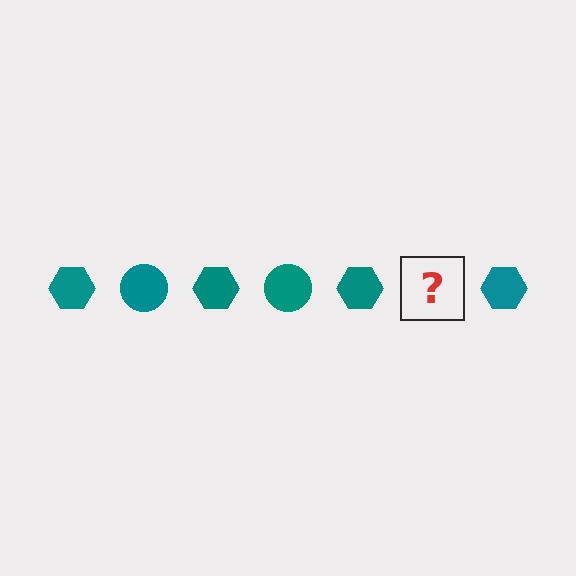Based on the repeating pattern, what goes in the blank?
The blank should be a teal circle.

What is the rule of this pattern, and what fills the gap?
The rule is that the pattern cycles through hexagon, circle shapes in teal. The gap should be filled with a teal circle.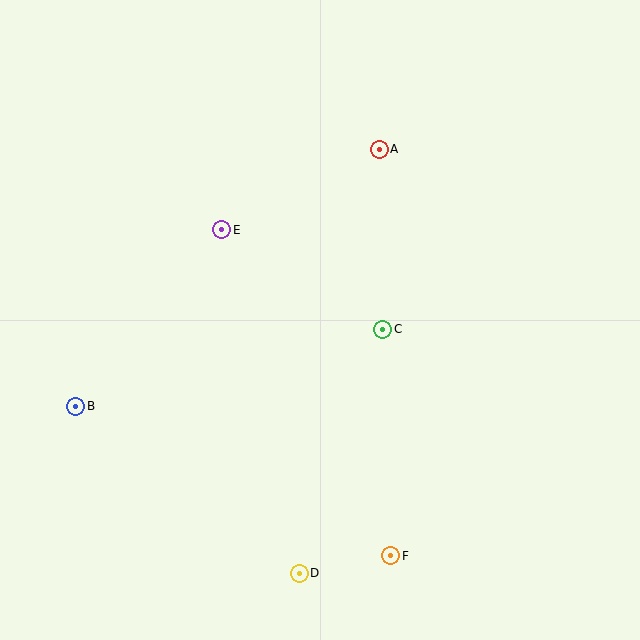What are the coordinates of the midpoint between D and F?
The midpoint between D and F is at (345, 565).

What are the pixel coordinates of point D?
Point D is at (299, 573).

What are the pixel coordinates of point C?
Point C is at (383, 329).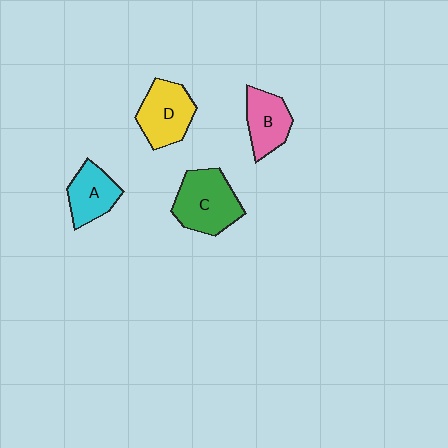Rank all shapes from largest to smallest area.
From largest to smallest: C (green), D (yellow), B (pink), A (cyan).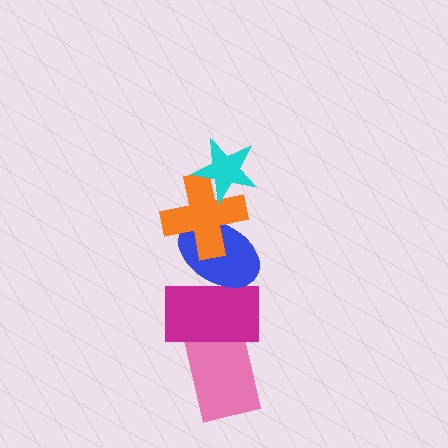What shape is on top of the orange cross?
The cyan star is on top of the orange cross.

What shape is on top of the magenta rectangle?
The blue ellipse is on top of the magenta rectangle.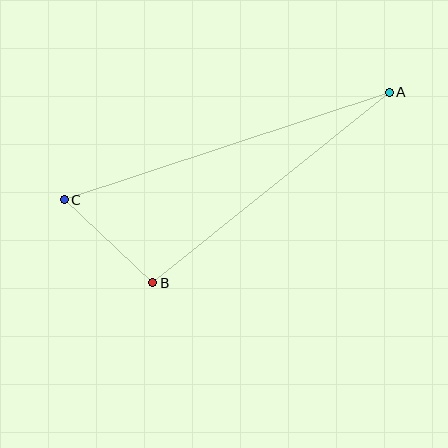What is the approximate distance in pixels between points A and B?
The distance between A and B is approximately 304 pixels.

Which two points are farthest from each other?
Points A and C are farthest from each other.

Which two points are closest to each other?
Points B and C are closest to each other.